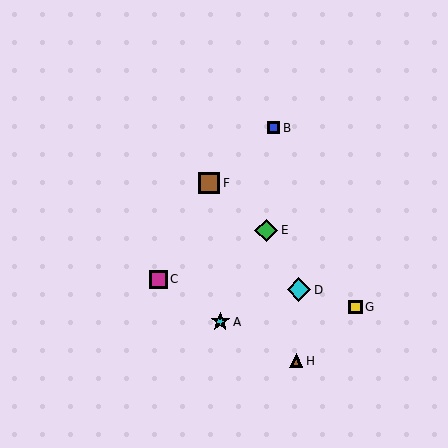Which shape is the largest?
The cyan diamond (labeled D) is the largest.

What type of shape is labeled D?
Shape D is a cyan diamond.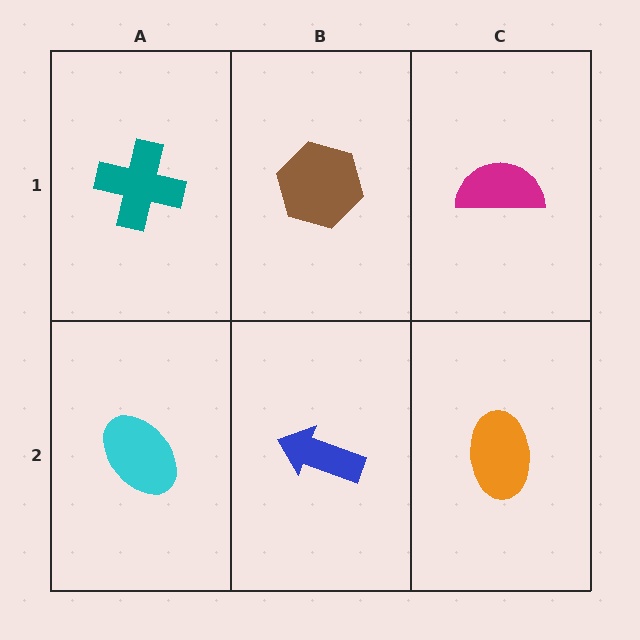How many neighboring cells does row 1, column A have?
2.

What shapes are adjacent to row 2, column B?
A brown hexagon (row 1, column B), a cyan ellipse (row 2, column A), an orange ellipse (row 2, column C).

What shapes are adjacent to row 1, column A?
A cyan ellipse (row 2, column A), a brown hexagon (row 1, column B).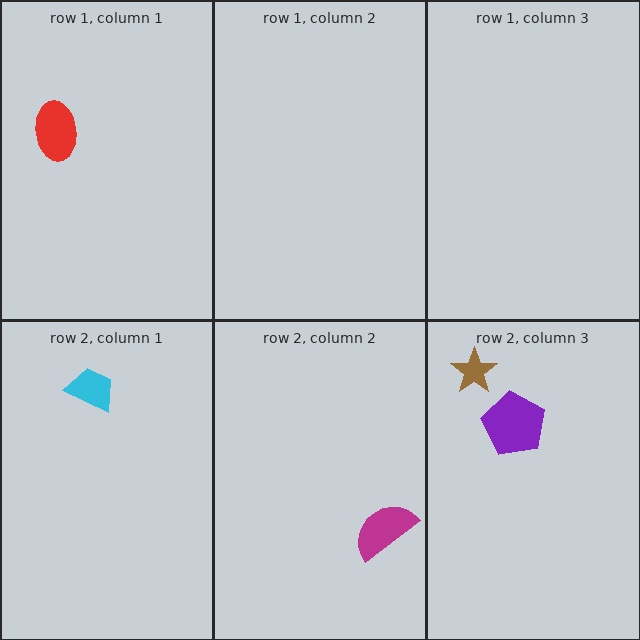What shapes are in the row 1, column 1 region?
The red ellipse.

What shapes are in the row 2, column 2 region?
The magenta semicircle.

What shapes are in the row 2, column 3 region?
The purple pentagon, the brown star.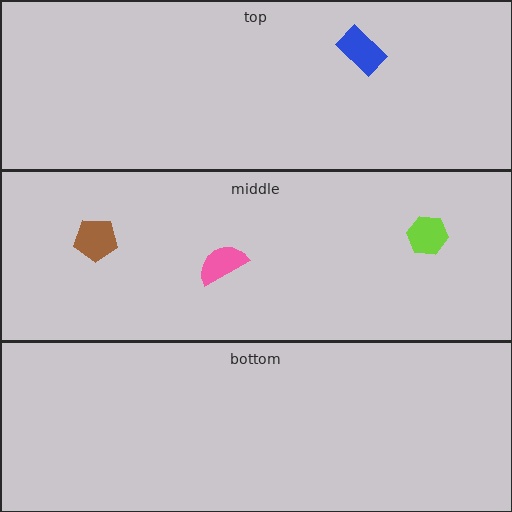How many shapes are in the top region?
1.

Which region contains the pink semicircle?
The middle region.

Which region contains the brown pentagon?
The middle region.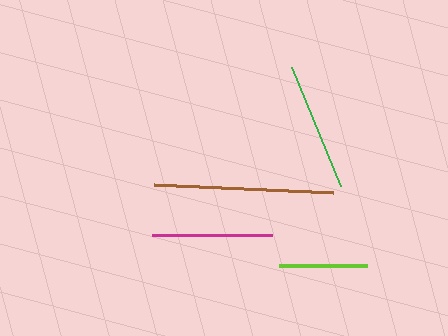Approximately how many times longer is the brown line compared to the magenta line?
The brown line is approximately 1.5 times the length of the magenta line.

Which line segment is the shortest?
The lime line is the shortest at approximately 89 pixels.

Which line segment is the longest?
The brown line is the longest at approximately 179 pixels.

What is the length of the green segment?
The green segment is approximately 128 pixels long.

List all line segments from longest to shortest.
From longest to shortest: brown, green, magenta, lime.